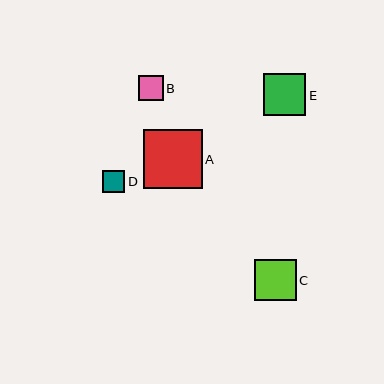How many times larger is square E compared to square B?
Square E is approximately 1.7 times the size of square B.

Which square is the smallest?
Square D is the smallest with a size of approximately 22 pixels.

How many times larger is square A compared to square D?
Square A is approximately 2.7 times the size of square D.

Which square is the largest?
Square A is the largest with a size of approximately 59 pixels.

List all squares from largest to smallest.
From largest to smallest: A, E, C, B, D.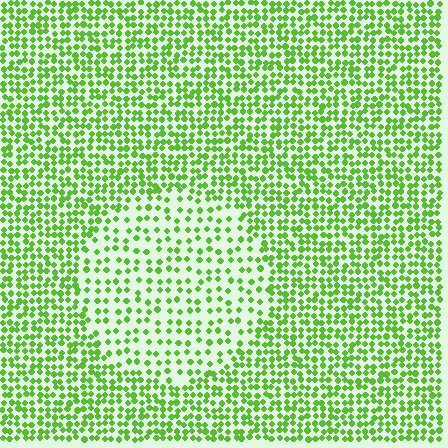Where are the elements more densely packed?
The elements are more densely packed outside the circle boundary.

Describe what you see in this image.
The image contains small lime elements arranged at two different densities. A circle-shaped region is visible where the elements are less densely packed than the surrounding area.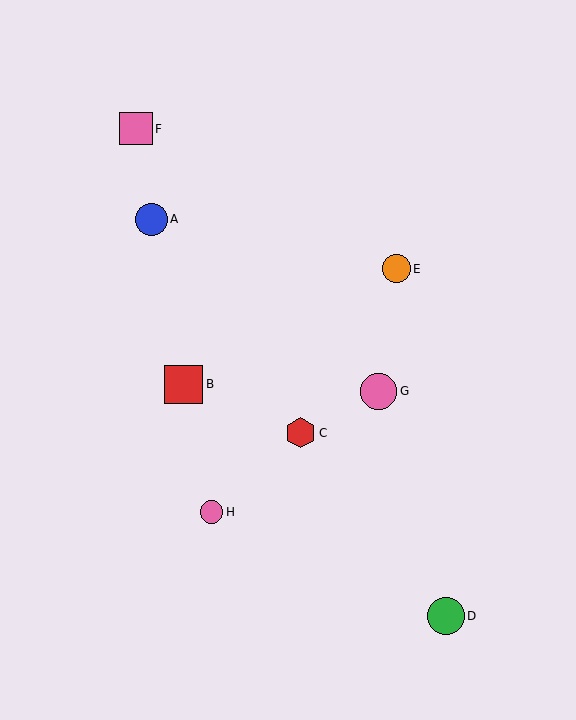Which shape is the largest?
The red square (labeled B) is the largest.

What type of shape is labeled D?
Shape D is a green circle.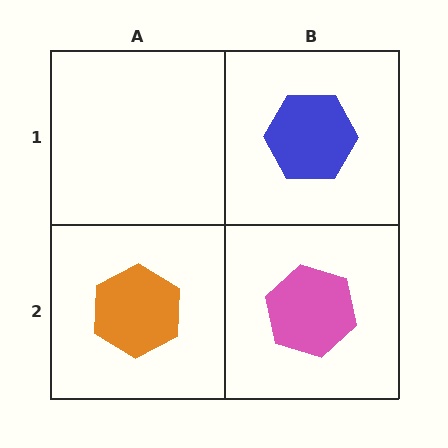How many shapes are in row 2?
2 shapes.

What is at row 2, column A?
An orange hexagon.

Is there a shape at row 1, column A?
No, that cell is empty.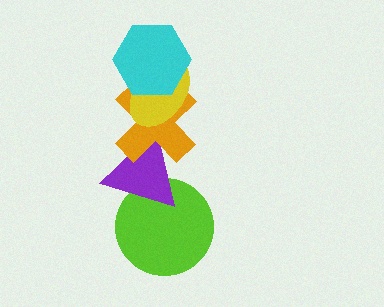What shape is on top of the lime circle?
The purple triangle is on top of the lime circle.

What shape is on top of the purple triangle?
The orange cross is on top of the purple triangle.